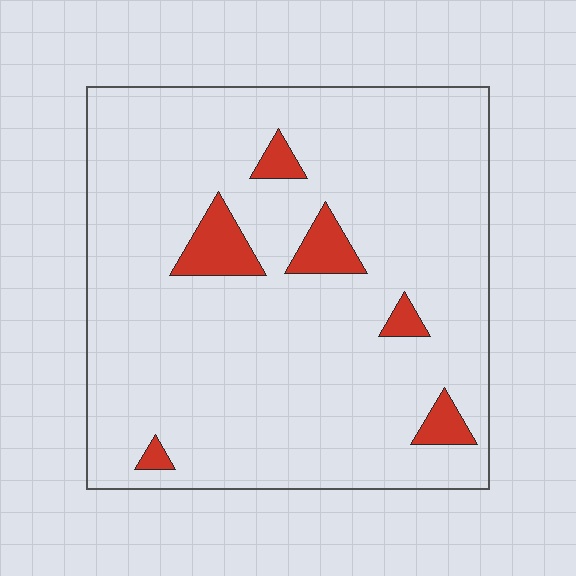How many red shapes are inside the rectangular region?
6.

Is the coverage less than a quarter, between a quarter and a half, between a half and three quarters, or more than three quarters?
Less than a quarter.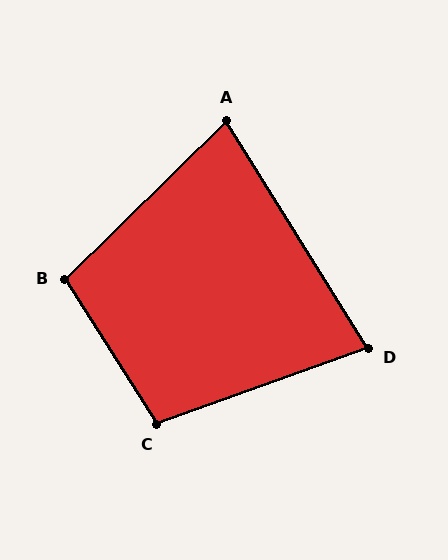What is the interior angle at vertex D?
Approximately 78 degrees (acute).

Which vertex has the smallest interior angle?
A, at approximately 77 degrees.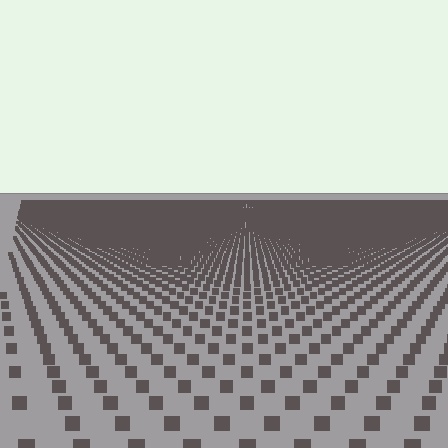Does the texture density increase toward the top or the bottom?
Density increases toward the top.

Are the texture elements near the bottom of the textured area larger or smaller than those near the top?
Larger. Near the bottom, elements are closer to the viewer and appear at a bigger on-screen size.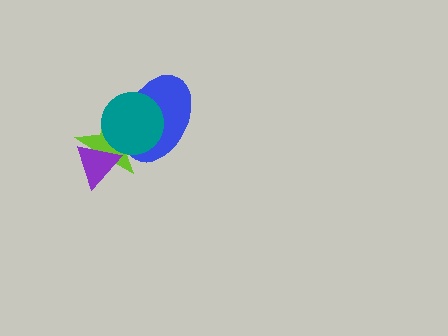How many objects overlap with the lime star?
3 objects overlap with the lime star.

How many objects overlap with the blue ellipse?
2 objects overlap with the blue ellipse.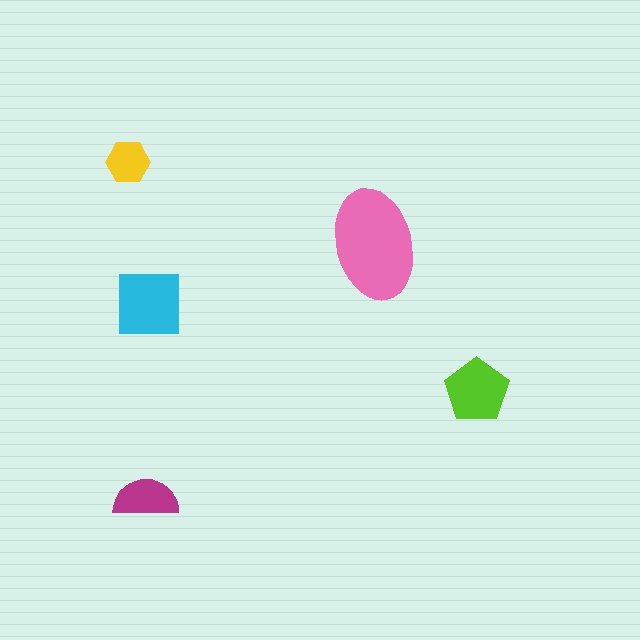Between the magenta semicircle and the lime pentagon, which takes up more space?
The lime pentagon.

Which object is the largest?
The pink ellipse.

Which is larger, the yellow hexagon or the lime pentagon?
The lime pentagon.